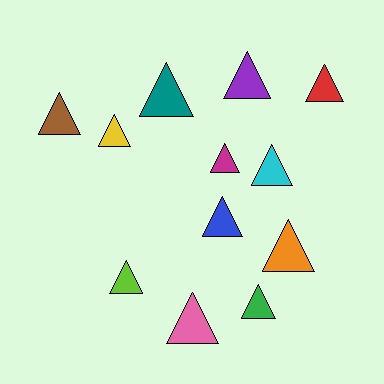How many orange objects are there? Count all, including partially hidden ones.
There is 1 orange object.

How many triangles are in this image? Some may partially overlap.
There are 12 triangles.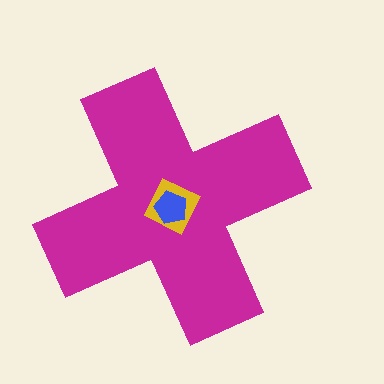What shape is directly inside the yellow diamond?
The blue pentagon.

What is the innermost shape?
The blue pentagon.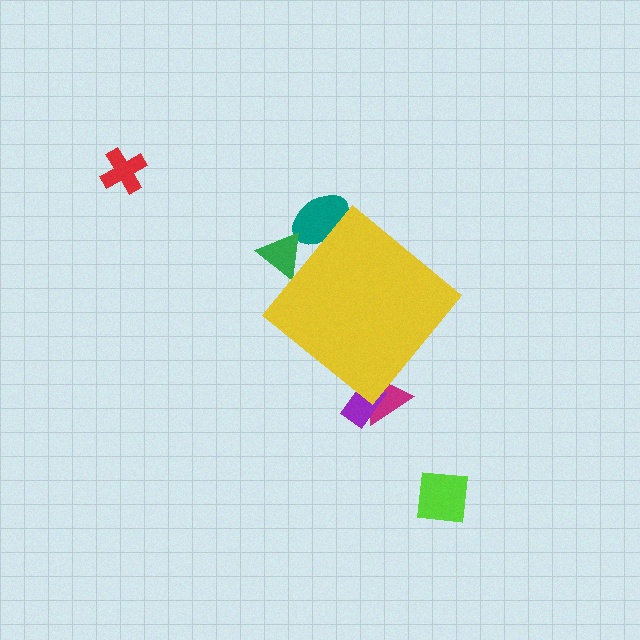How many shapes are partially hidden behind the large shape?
4 shapes are partially hidden.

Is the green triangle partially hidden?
Yes, the green triangle is partially hidden behind the yellow diamond.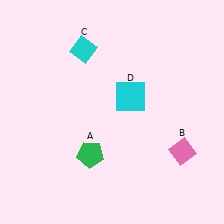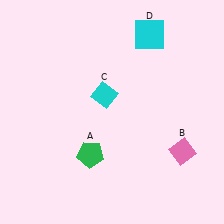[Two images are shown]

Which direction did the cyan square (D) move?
The cyan square (D) moved up.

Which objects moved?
The objects that moved are: the cyan diamond (C), the cyan square (D).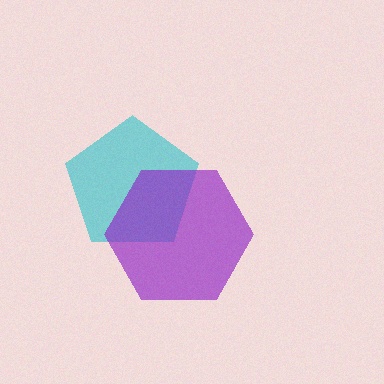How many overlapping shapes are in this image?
There are 2 overlapping shapes in the image.